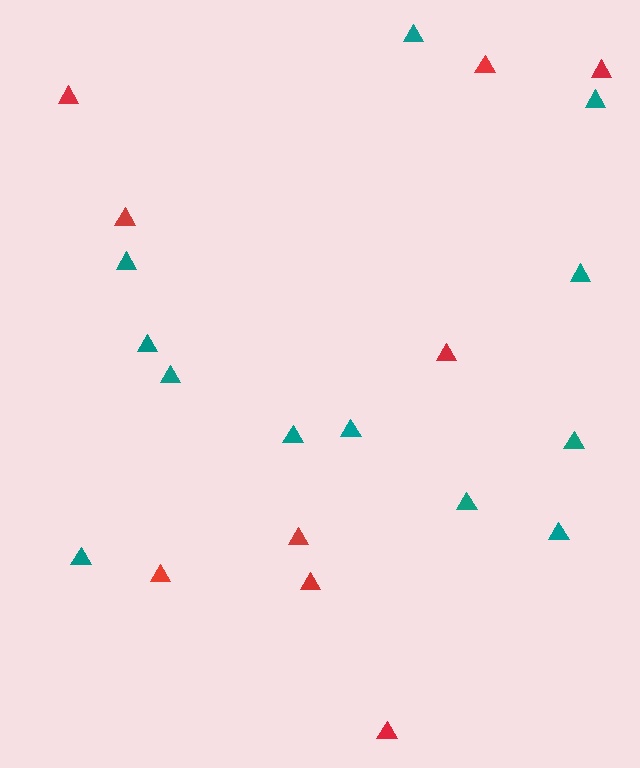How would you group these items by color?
There are 2 groups: one group of red triangles (9) and one group of teal triangles (12).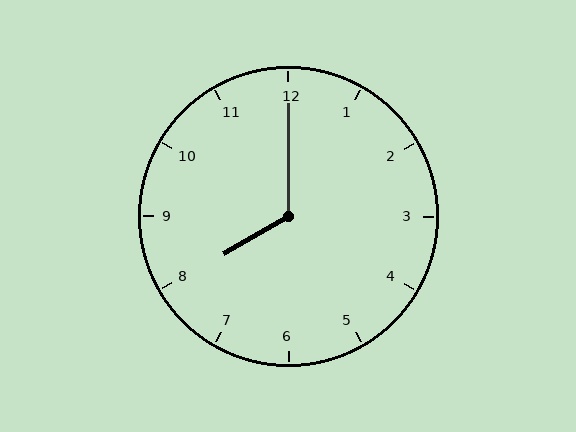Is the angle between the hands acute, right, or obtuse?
It is obtuse.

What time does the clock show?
8:00.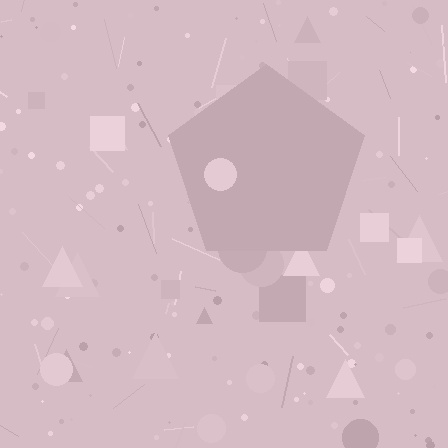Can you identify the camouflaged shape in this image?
The camouflaged shape is a pentagon.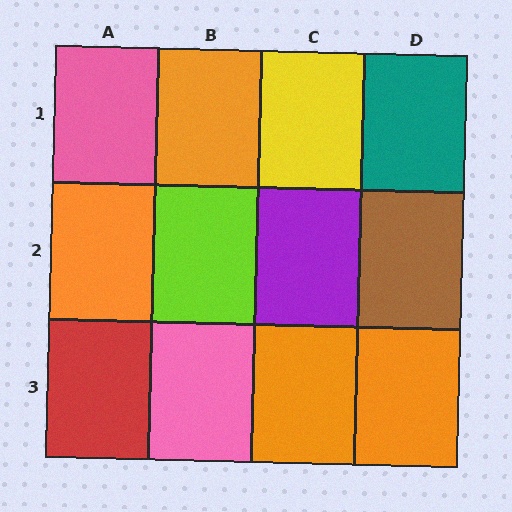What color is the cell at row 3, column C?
Orange.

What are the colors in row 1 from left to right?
Pink, orange, yellow, teal.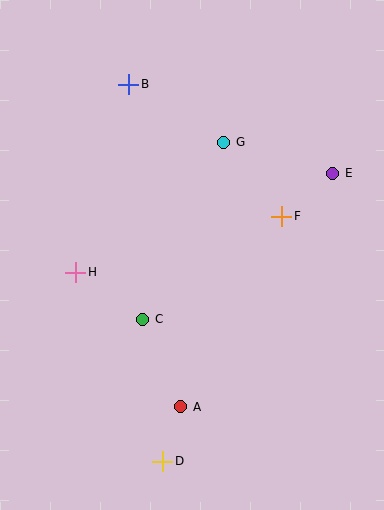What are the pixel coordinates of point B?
Point B is at (129, 84).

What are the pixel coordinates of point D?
Point D is at (163, 461).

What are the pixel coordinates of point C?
Point C is at (143, 319).